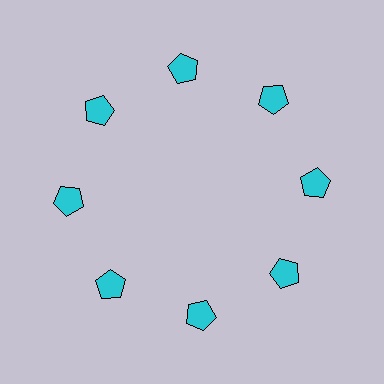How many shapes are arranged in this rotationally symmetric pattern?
There are 8 shapes, arranged in 8 groups of 1.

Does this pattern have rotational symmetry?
Yes, this pattern has 8-fold rotational symmetry. It looks the same after rotating 45 degrees around the center.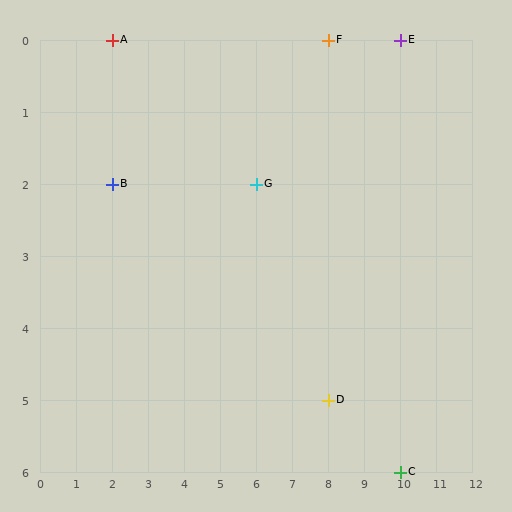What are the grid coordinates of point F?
Point F is at grid coordinates (8, 0).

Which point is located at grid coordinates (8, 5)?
Point D is at (8, 5).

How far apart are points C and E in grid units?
Points C and E are 6 rows apart.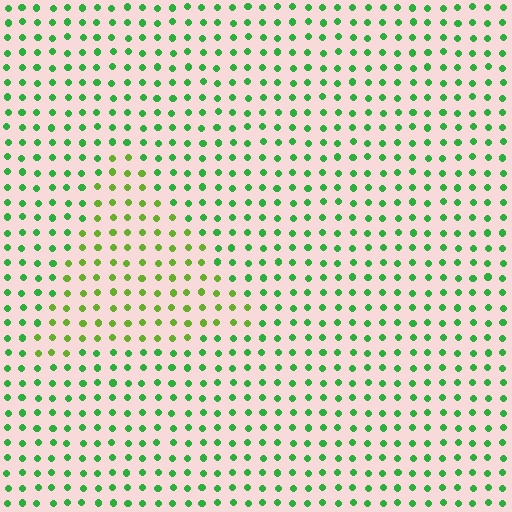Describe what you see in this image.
The image is filled with small green elements in a uniform arrangement. A triangle-shaped region is visible where the elements are tinted to a slightly different hue, forming a subtle color boundary.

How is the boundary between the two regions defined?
The boundary is defined purely by a slight shift in hue (about 34 degrees). Spacing, size, and orientation are identical on both sides.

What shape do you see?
I see a triangle.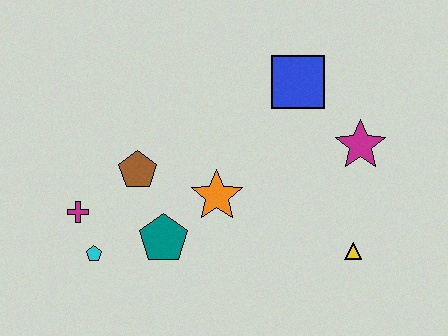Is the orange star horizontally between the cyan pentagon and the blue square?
Yes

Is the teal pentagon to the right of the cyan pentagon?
Yes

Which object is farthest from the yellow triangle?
The magenta cross is farthest from the yellow triangle.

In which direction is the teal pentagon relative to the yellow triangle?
The teal pentagon is to the left of the yellow triangle.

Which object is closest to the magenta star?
The blue square is closest to the magenta star.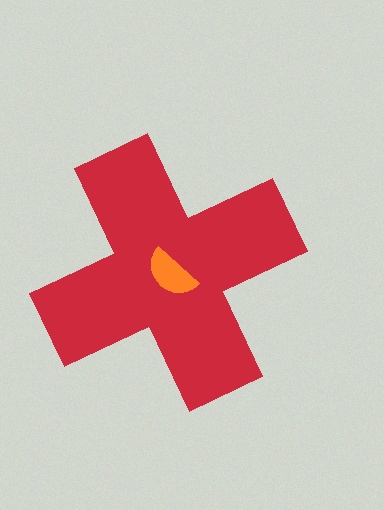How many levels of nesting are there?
2.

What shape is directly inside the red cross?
The orange semicircle.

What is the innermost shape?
The orange semicircle.